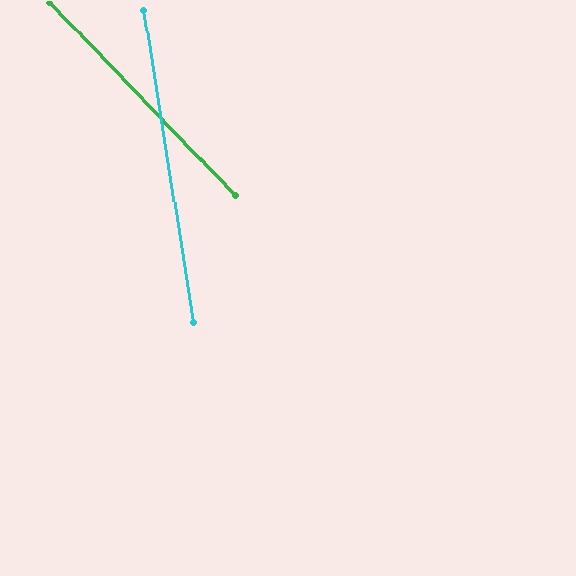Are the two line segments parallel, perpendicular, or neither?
Neither parallel nor perpendicular — they differ by about 35°.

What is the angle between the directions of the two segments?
Approximately 35 degrees.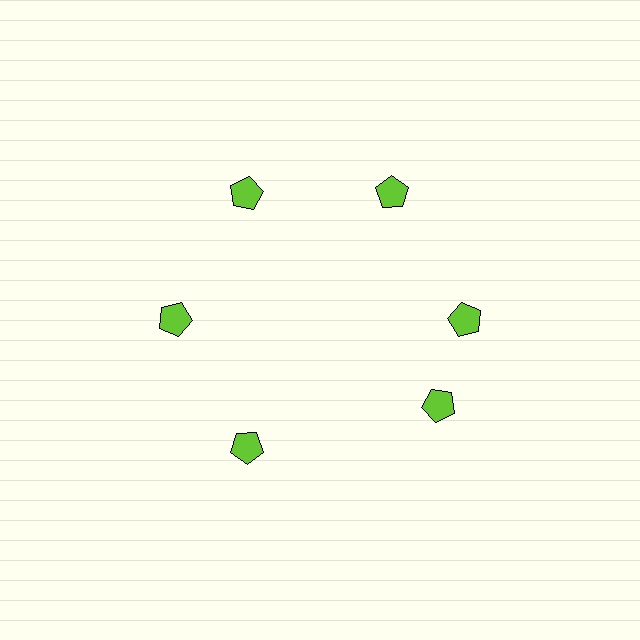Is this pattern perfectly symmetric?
No. The 6 lime pentagons are arranged in a ring, but one element near the 5 o'clock position is rotated out of alignment along the ring, breaking the 6-fold rotational symmetry.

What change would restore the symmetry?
The symmetry would be restored by rotating it back into even spacing with its neighbors so that all 6 pentagons sit at equal angles and equal distance from the center.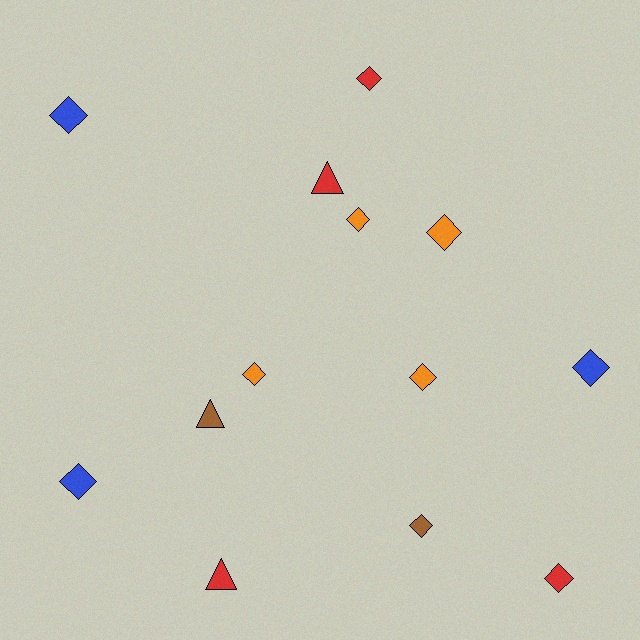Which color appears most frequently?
Orange, with 4 objects.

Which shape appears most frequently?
Diamond, with 10 objects.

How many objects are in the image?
There are 13 objects.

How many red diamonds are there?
There are 2 red diamonds.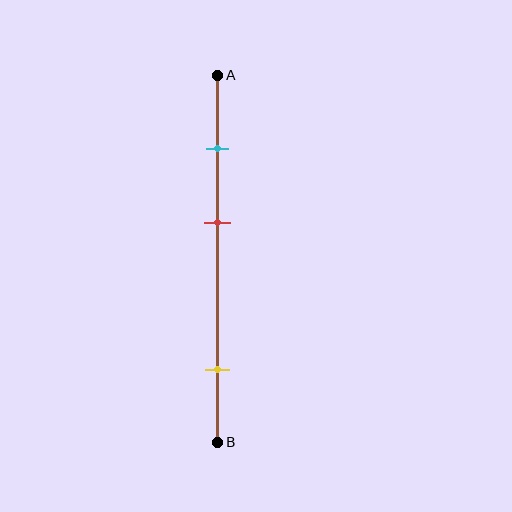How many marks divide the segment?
There are 3 marks dividing the segment.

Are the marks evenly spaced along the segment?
No, the marks are not evenly spaced.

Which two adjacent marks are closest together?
The cyan and red marks are the closest adjacent pair.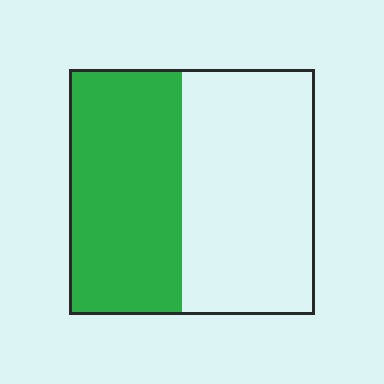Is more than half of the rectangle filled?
No.